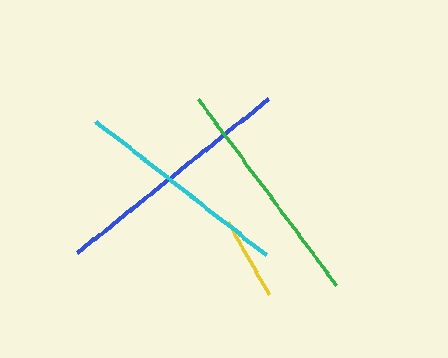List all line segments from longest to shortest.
From longest to shortest: blue, green, cyan, yellow.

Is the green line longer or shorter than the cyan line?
The green line is longer than the cyan line.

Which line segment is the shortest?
The yellow line is the shortest at approximately 83 pixels.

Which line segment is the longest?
The blue line is the longest at approximately 245 pixels.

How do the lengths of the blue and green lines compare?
The blue and green lines are approximately the same length.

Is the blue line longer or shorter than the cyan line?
The blue line is longer than the cyan line.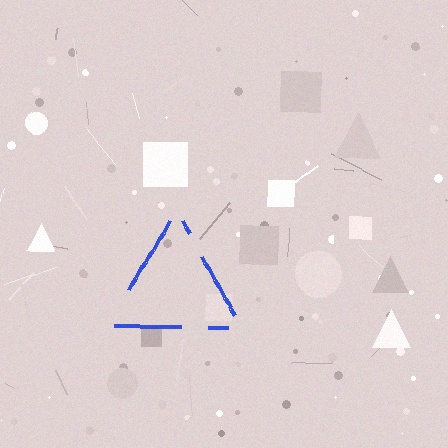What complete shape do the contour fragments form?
The contour fragments form a triangle.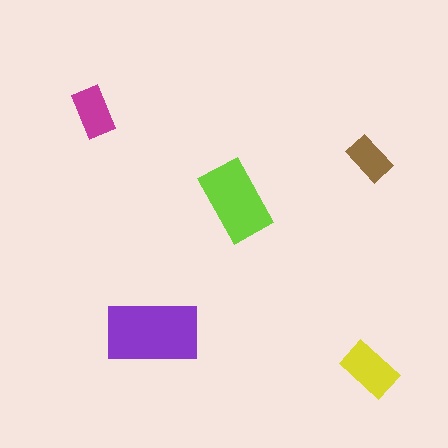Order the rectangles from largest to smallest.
the purple one, the lime one, the yellow one, the magenta one, the brown one.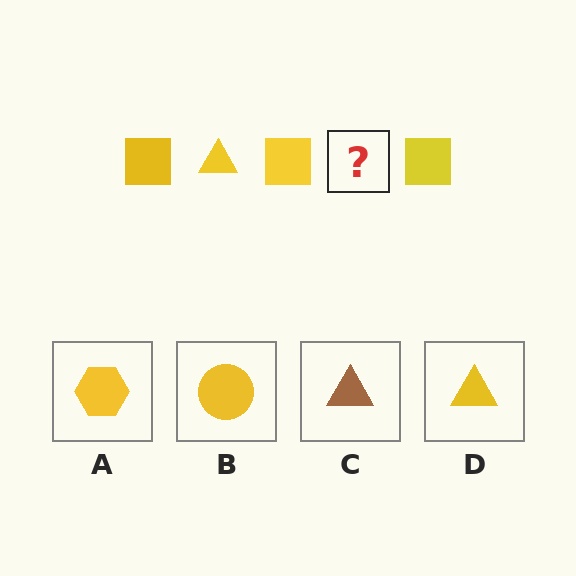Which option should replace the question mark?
Option D.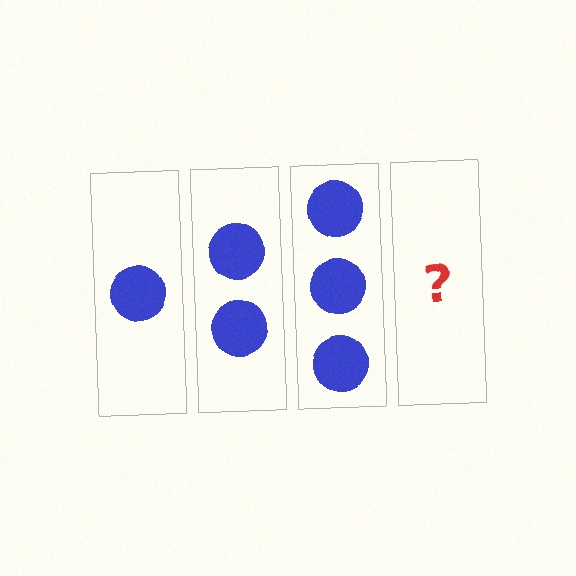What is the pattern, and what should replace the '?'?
The pattern is that each step adds one more circle. The '?' should be 4 circles.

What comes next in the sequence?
The next element should be 4 circles.